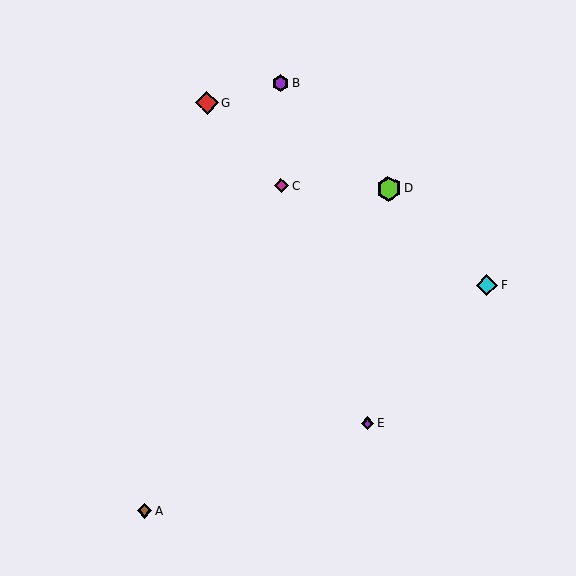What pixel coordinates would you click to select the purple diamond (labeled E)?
Click at (367, 423) to select the purple diamond E.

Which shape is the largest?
The lime hexagon (labeled D) is the largest.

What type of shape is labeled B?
Shape B is a purple hexagon.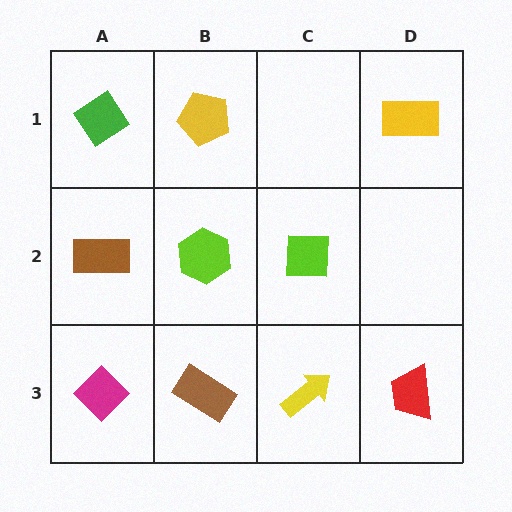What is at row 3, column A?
A magenta diamond.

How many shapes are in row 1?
3 shapes.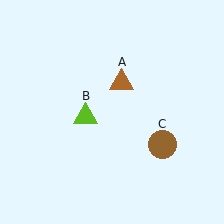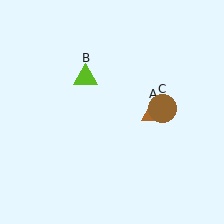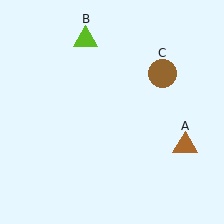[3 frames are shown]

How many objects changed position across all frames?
3 objects changed position: brown triangle (object A), lime triangle (object B), brown circle (object C).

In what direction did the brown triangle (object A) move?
The brown triangle (object A) moved down and to the right.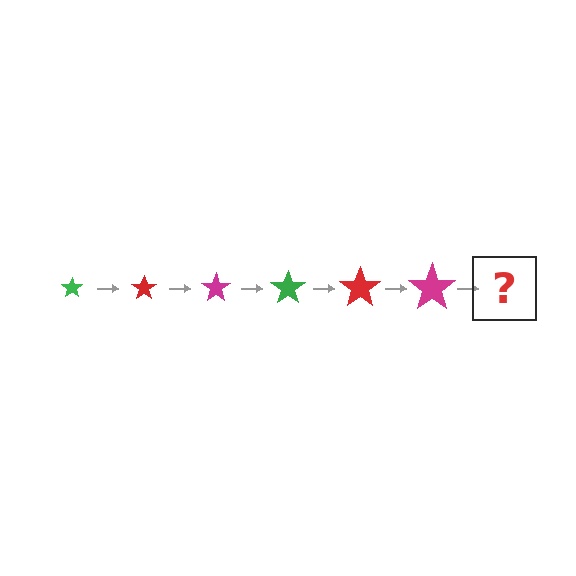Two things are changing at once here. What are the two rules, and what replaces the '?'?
The two rules are that the star grows larger each step and the color cycles through green, red, and magenta. The '?' should be a green star, larger than the previous one.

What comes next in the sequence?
The next element should be a green star, larger than the previous one.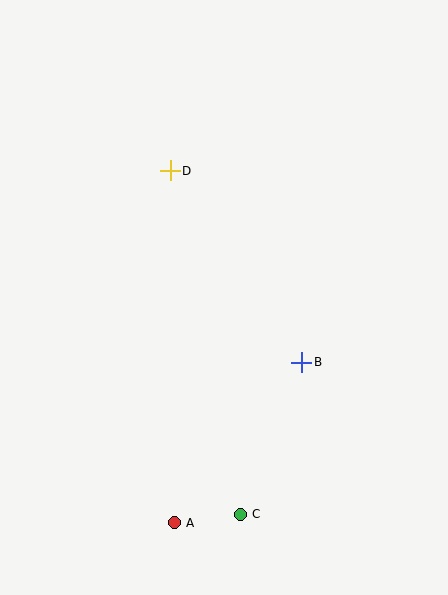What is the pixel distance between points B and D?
The distance between B and D is 232 pixels.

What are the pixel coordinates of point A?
Point A is at (174, 523).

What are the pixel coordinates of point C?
Point C is at (240, 514).